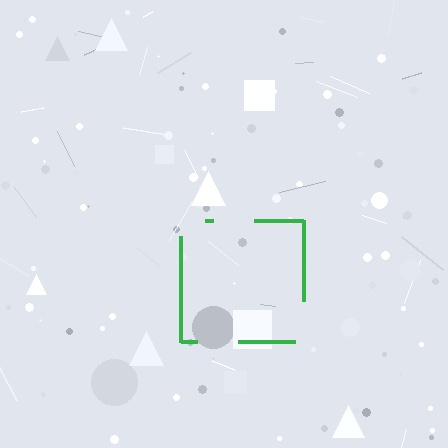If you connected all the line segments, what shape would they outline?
They would outline a square.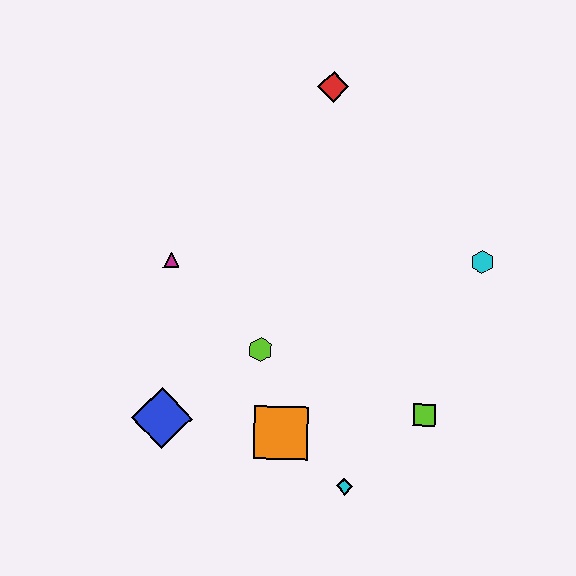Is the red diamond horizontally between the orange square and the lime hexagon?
No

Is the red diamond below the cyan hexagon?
No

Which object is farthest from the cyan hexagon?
The blue diamond is farthest from the cyan hexagon.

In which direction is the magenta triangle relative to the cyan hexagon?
The magenta triangle is to the left of the cyan hexagon.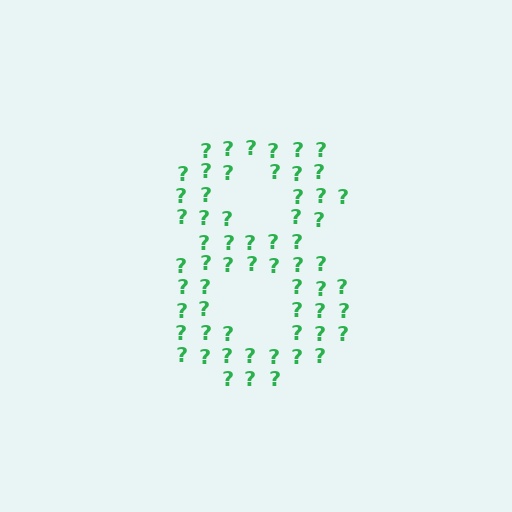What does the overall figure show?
The overall figure shows the digit 8.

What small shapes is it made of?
It is made of small question marks.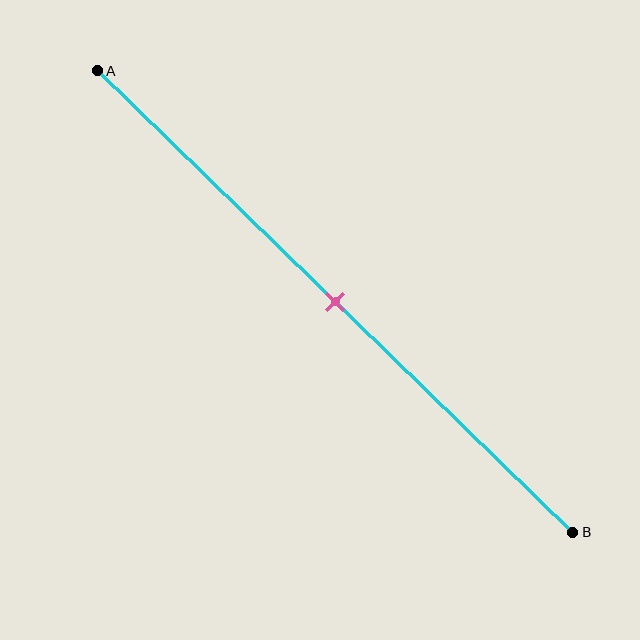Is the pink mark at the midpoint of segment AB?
Yes, the mark is approximately at the midpoint.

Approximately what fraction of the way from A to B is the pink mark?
The pink mark is approximately 50% of the way from A to B.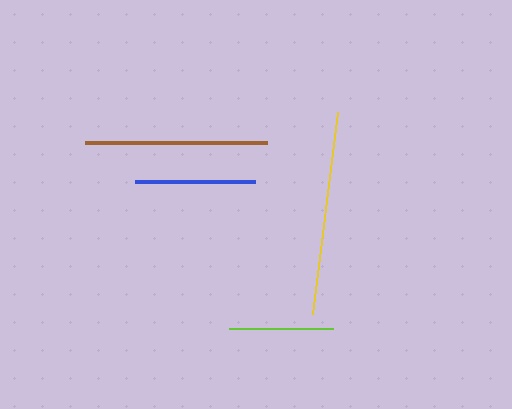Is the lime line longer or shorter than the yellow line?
The yellow line is longer than the lime line.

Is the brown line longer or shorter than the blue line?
The brown line is longer than the blue line.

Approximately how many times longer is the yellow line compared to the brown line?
The yellow line is approximately 1.1 times the length of the brown line.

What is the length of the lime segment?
The lime segment is approximately 104 pixels long.